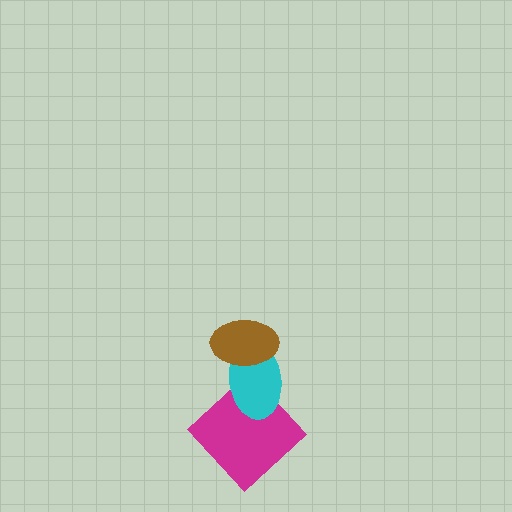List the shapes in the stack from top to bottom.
From top to bottom: the brown ellipse, the cyan ellipse, the magenta diamond.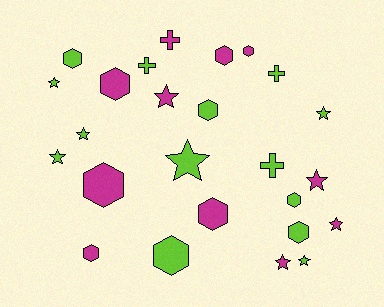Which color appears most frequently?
Lime, with 14 objects.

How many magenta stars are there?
There are 4 magenta stars.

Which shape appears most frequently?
Hexagon, with 11 objects.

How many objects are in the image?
There are 25 objects.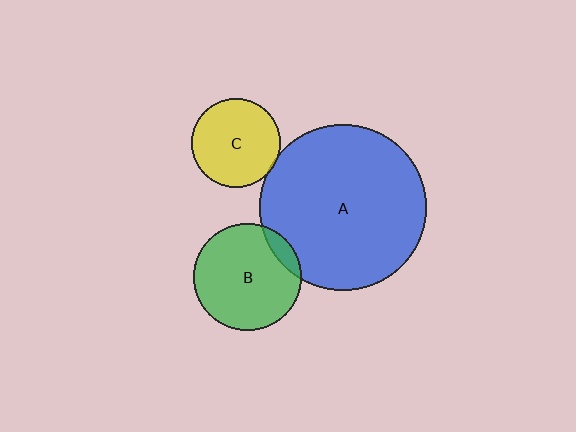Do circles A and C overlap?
Yes.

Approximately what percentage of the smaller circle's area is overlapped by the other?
Approximately 5%.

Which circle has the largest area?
Circle A (blue).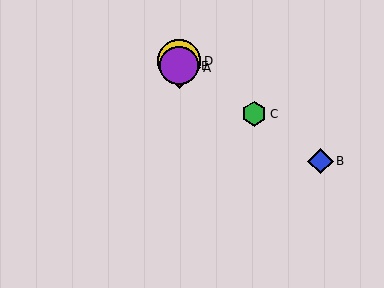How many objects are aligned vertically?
3 objects (A, D, E) are aligned vertically.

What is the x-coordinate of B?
Object B is at x≈320.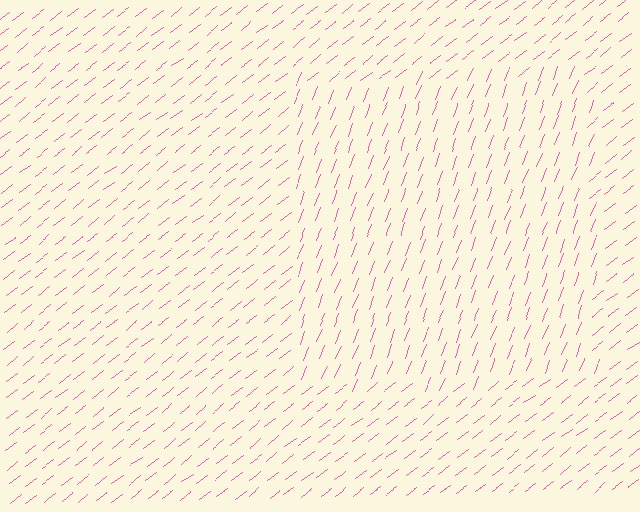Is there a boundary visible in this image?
Yes, there is a texture boundary formed by a change in line orientation.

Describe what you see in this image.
The image is filled with small pink line segments. A rectangle region in the image has lines oriented differently from the surrounding lines, creating a visible texture boundary.